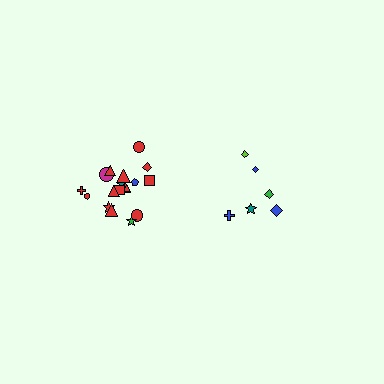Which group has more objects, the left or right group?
The left group.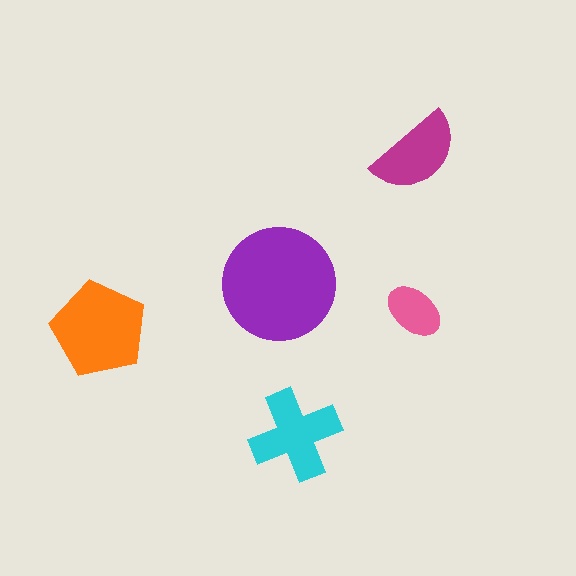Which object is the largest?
The purple circle.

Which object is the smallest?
The pink ellipse.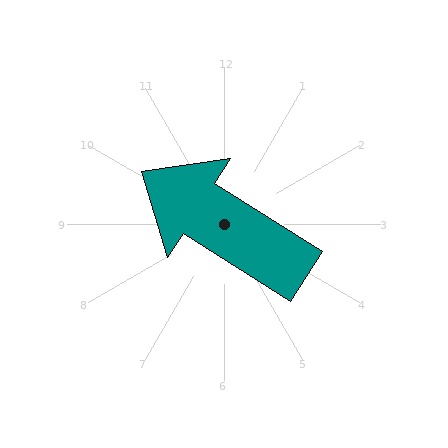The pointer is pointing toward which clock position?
Roughly 10 o'clock.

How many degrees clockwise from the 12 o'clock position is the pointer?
Approximately 302 degrees.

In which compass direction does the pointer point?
Northwest.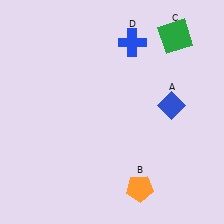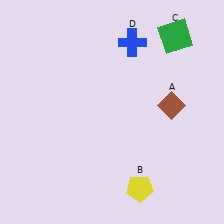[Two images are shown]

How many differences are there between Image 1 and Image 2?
There are 2 differences between the two images.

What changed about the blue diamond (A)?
In Image 1, A is blue. In Image 2, it changed to brown.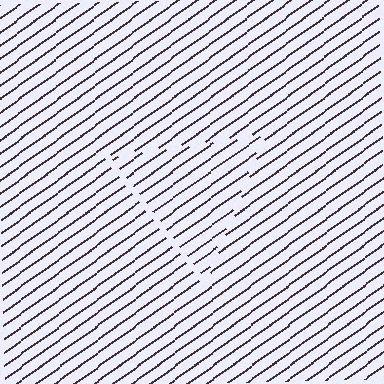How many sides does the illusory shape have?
3 sides — the line-ends trace a triangle.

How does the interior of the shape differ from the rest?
The interior of the shape contains the same grating, shifted by half a period — the contour is defined by the phase discontinuity where line-ends from the inner and outer gratings abut.